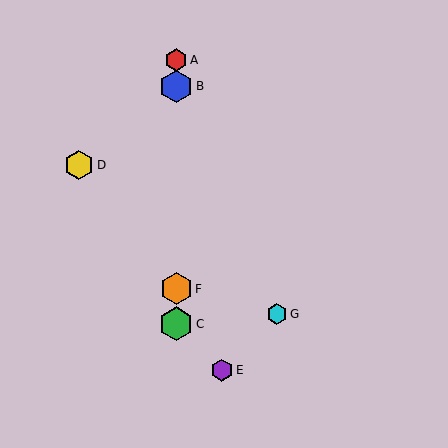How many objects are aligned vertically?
4 objects (A, B, C, F) are aligned vertically.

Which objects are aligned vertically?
Objects A, B, C, F are aligned vertically.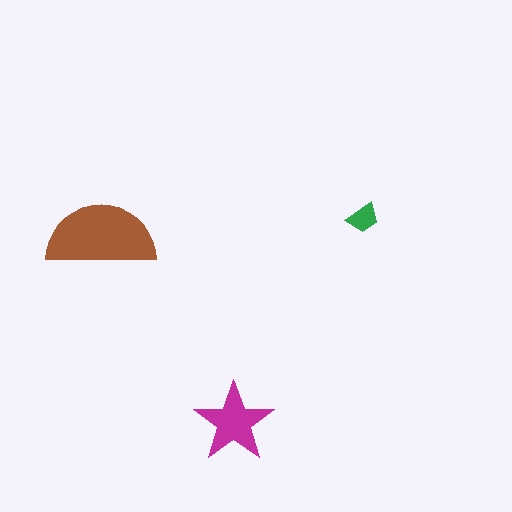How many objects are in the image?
There are 3 objects in the image.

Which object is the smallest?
The green trapezoid.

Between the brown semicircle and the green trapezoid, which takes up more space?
The brown semicircle.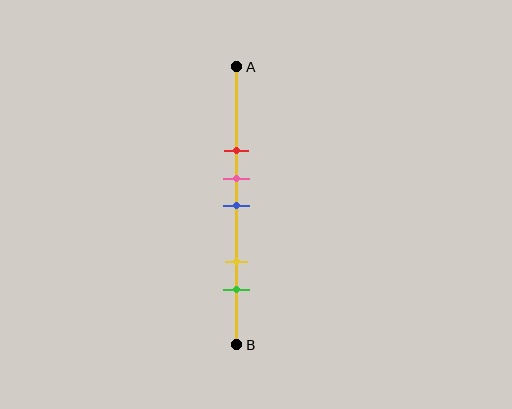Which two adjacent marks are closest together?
The pink and blue marks are the closest adjacent pair.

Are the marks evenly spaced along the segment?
No, the marks are not evenly spaced.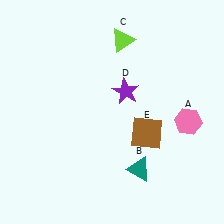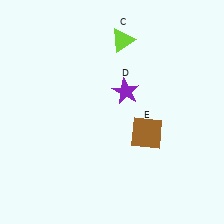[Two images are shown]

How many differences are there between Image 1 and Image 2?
There are 2 differences between the two images.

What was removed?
The teal triangle (B), the pink hexagon (A) were removed in Image 2.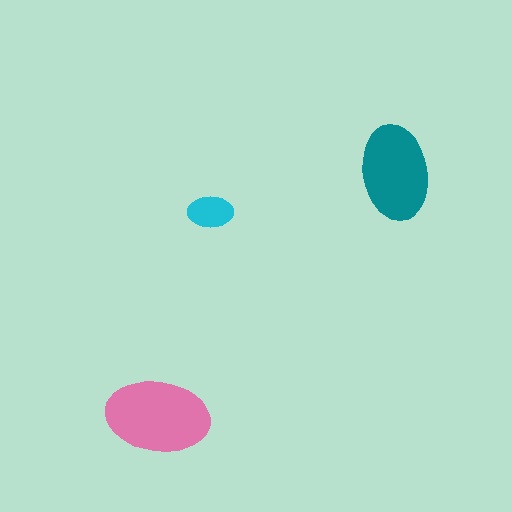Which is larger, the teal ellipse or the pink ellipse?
The pink one.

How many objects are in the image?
There are 3 objects in the image.